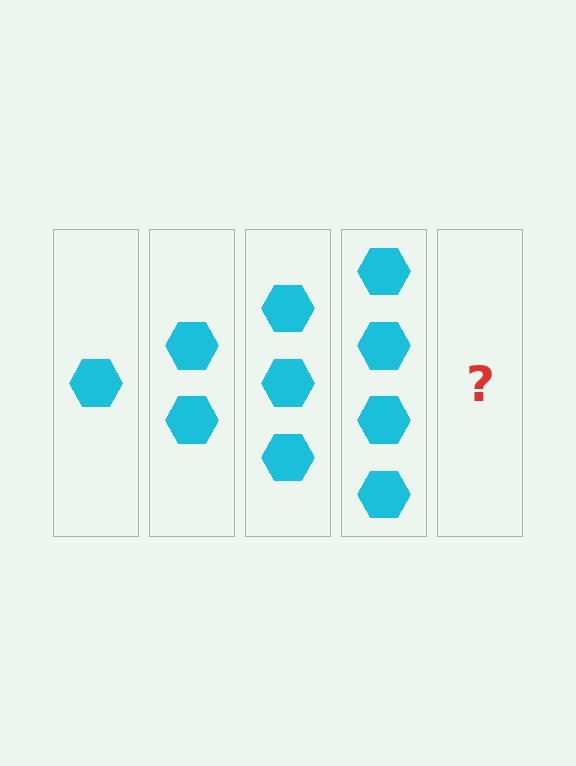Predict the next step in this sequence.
The next step is 5 hexagons.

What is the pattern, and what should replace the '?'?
The pattern is that each step adds one more hexagon. The '?' should be 5 hexagons.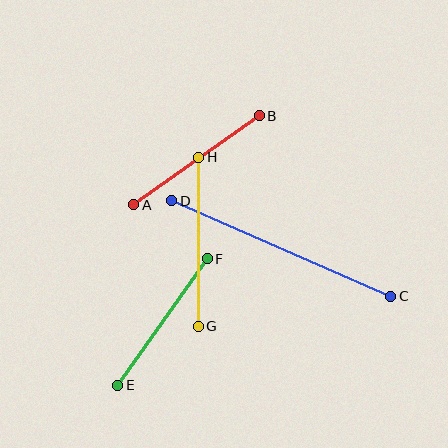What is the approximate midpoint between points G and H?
The midpoint is at approximately (198, 242) pixels.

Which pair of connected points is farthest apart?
Points C and D are farthest apart.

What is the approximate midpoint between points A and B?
The midpoint is at approximately (196, 160) pixels.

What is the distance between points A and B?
The distance is approximately 154 pixels.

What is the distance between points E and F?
The distance is approximately 155 pixels.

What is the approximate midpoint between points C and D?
The midpoint is at approximately (281, 249) pixels.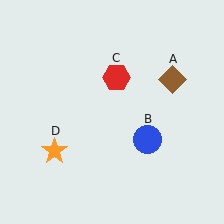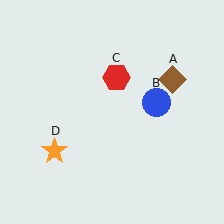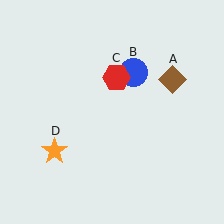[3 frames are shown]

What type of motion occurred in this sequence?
The blue circle (object B) rotated counterclockwise around the center of the scene.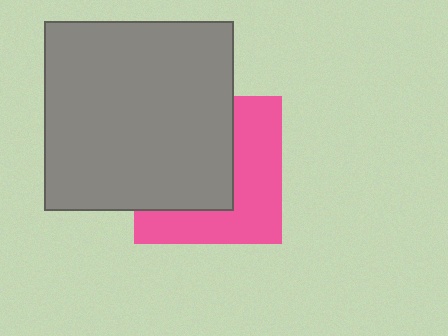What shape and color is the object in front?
The object in front is a gray square.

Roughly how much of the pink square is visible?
About half of it is visible (roughly 47%).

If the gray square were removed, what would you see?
You would see the complete pink square.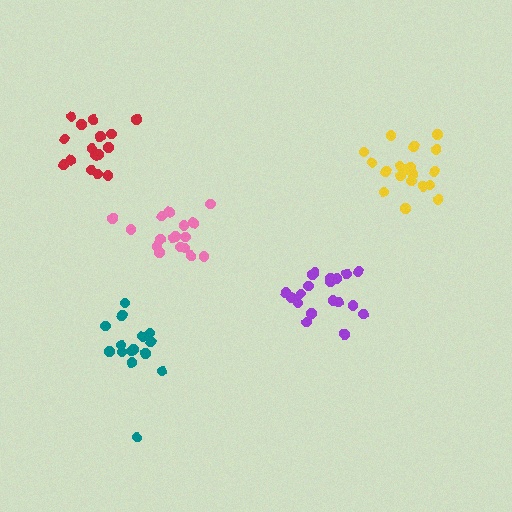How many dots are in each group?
Group 1: 17 dots, Group 2: 15 dots, Group 3: 19 dots, Group 4: 16 dots, Group 5: 19 dots (86 total).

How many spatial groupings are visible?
There are 5 spatial groupings.